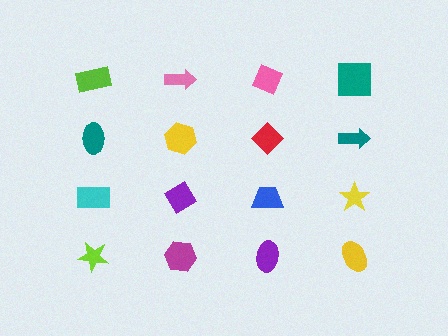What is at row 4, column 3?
A purple ellipse.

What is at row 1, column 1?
A lime rectangle.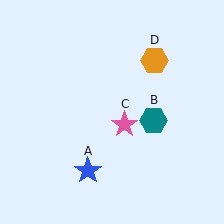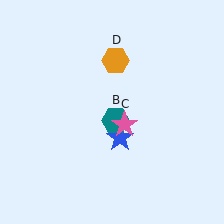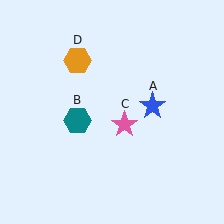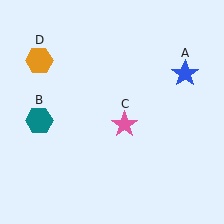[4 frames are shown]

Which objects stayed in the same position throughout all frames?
Pink star (object C) remained stationary.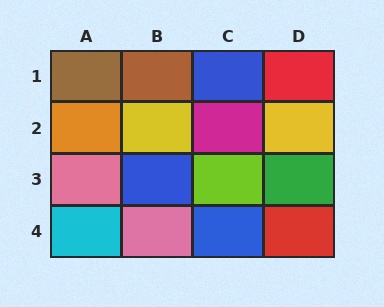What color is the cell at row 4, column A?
Cyan.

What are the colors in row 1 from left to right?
Brown, brown, blue, red.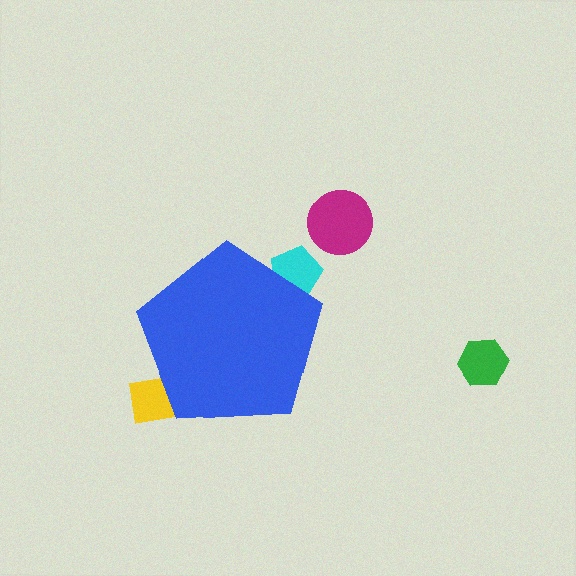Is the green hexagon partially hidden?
No, the green hexagon is fully visible.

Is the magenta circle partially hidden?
No, the magenta circle is fully visible.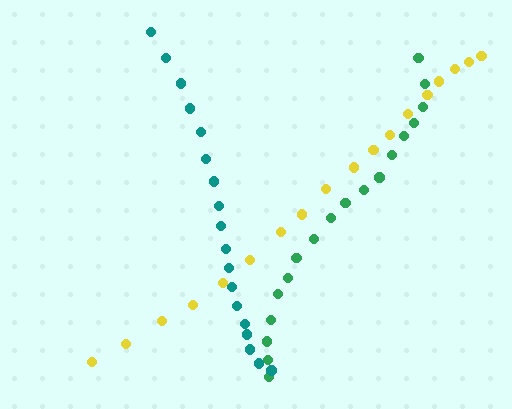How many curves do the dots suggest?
There are 3 distinct paths.